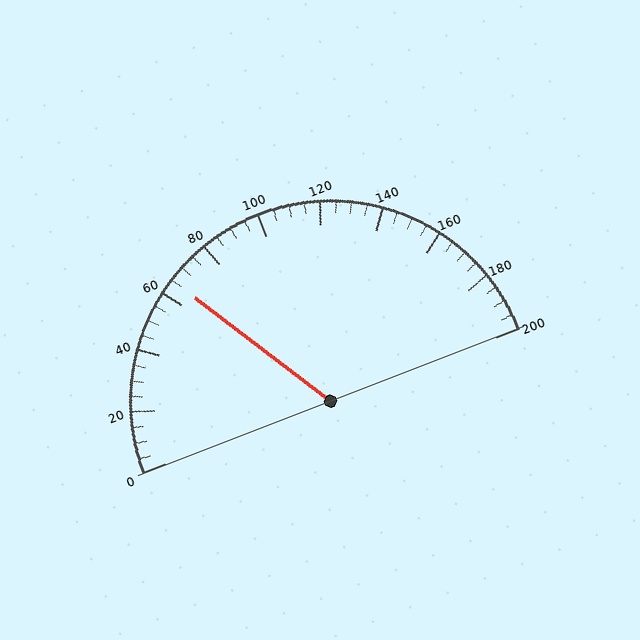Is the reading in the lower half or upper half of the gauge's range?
The reading is in the lower half of the range (0 to 200).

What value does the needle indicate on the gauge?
The needle indicates approximately 65.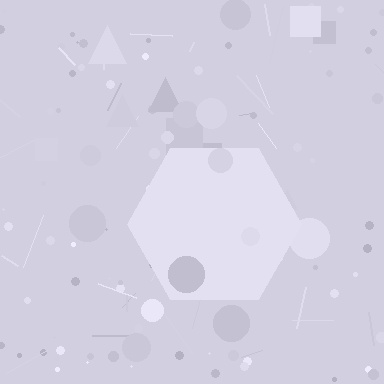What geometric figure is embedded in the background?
A hexagon is embedded in the background.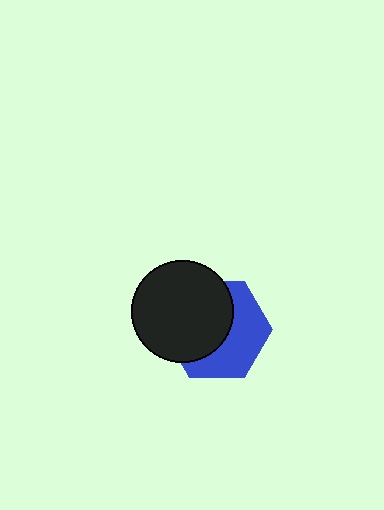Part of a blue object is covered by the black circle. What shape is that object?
It is a hexagon.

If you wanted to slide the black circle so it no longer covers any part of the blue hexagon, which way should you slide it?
Slide it toward the upper-left — that is the most direct way to separate the two shapes.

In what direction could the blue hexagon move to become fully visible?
The blue hexagon could move toward the lower-right. That would shift it out from behind the black circle entirely.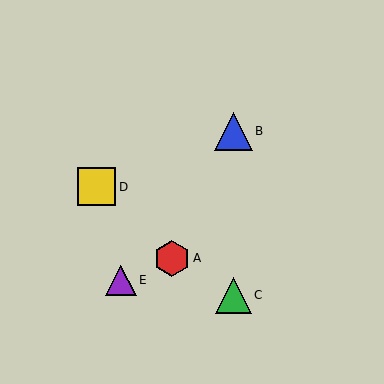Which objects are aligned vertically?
Objects B, C are aligned vertically.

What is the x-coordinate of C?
Object C is at x≈233.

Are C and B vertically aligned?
Yes, both are at x≈233.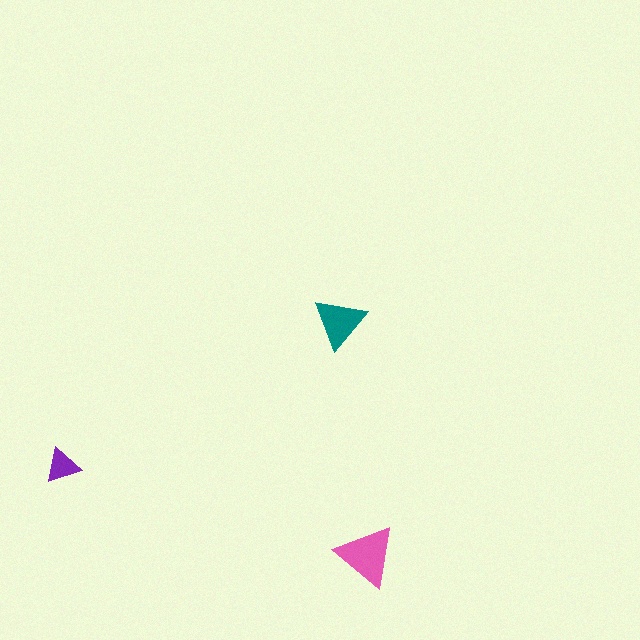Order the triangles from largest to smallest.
the pink one, the teal one, the purple one.